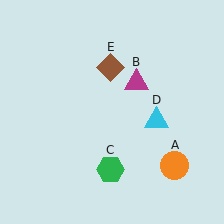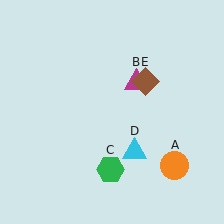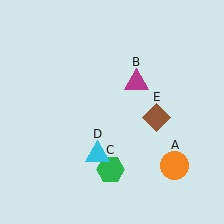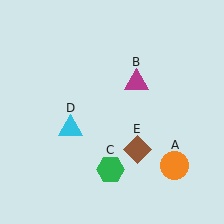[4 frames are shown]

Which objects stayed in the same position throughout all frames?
Orange circle (object A) and magenta triangle (object B) and green hexagon (object C) remained stationary.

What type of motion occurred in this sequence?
The cyan triangle (object D), brown diamond (object E) rotated clockwise around the center of the scene.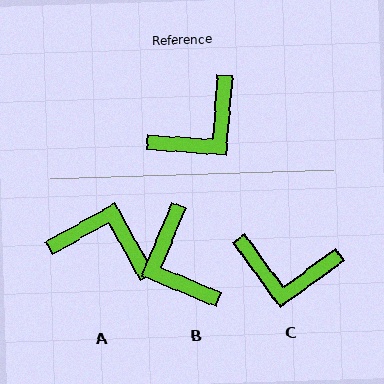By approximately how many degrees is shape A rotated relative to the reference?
Approximately 123 degrees counter-clockwise.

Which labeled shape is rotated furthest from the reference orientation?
A, about 123 degrees away.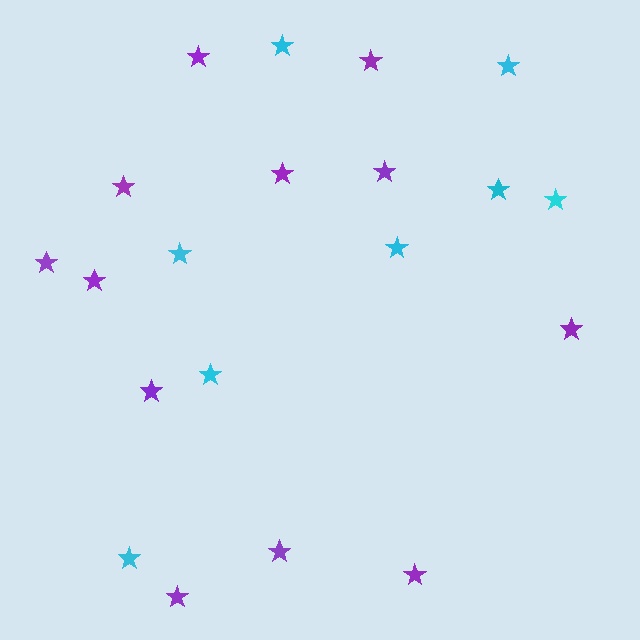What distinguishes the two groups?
There are 2 groups: one group of cyan stars (8) and one group of purple stars (12).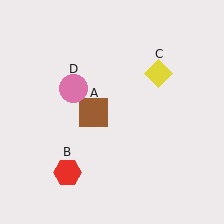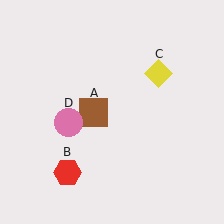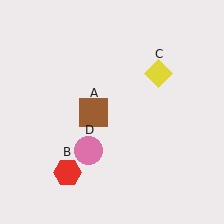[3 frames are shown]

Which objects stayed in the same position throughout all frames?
Brown square (object A) and red hexagon (object B) and yellow diamond (object C) remained stationary.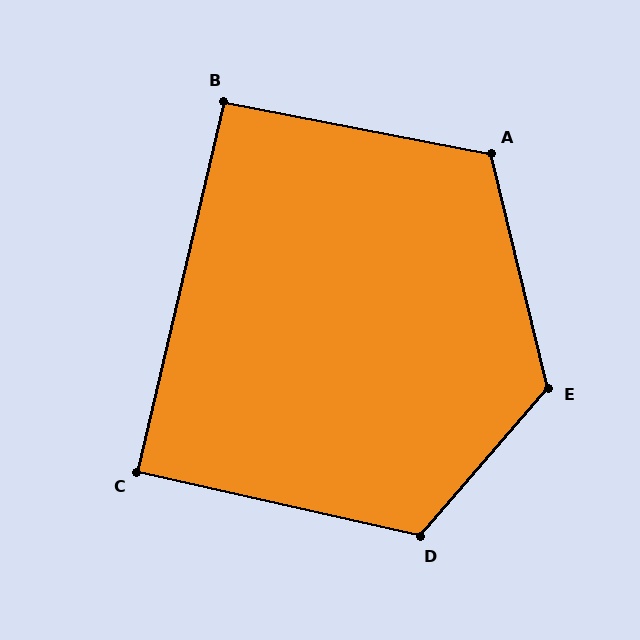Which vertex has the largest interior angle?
E, at approximately 125 degrees.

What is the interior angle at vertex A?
Approximately 115 degrees (obtuse).